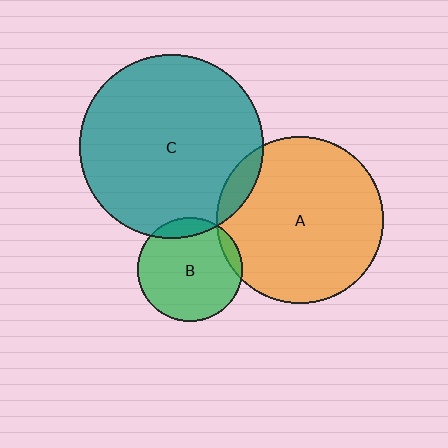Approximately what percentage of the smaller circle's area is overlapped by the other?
Approximately 10%.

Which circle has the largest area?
Circle C (teal).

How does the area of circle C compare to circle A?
Approximately 1.2 times.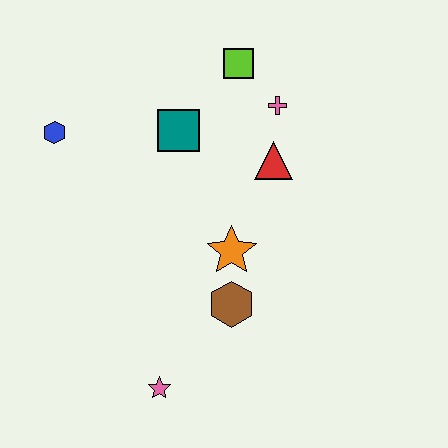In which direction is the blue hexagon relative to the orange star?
The blue hexagon is to the left of the orange star.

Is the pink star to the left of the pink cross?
Yes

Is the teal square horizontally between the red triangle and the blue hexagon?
Yes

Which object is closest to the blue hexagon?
The teal square is closest to the blue hexagon.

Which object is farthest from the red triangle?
The pink star is farthest from the red triangle.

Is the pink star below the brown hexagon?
Yes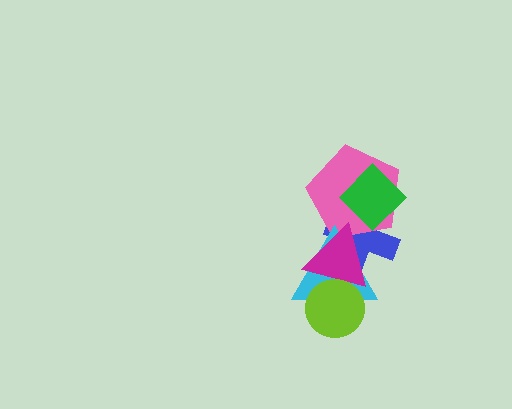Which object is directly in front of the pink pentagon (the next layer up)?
The green diamond is directly in front of the pink pentagon.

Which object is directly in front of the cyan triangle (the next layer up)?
The magenta triangle is directly in front of the cyan triangle.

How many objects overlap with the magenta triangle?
4 objects overlap with the magenta triangle.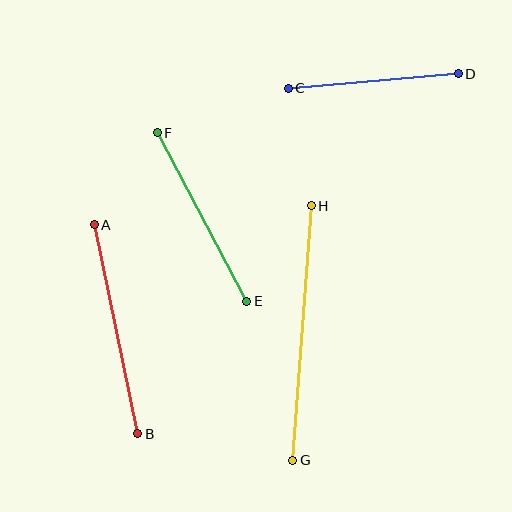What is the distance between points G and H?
The distance is approximately 255 pixels.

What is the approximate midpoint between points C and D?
The midpoint is at approximately (373, 81) pixels.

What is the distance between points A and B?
The distance is approximately 213 pixels.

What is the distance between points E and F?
The distance is approximately 191 pixels.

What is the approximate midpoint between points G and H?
The midpoint is at approximately (302, 333) pixels.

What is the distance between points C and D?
The distance is approximately 171 pixels.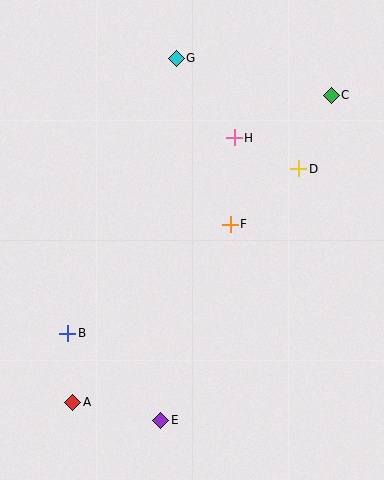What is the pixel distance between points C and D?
The distance between C and D is 80 pixels.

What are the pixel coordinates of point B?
Point B is at (68, 333).